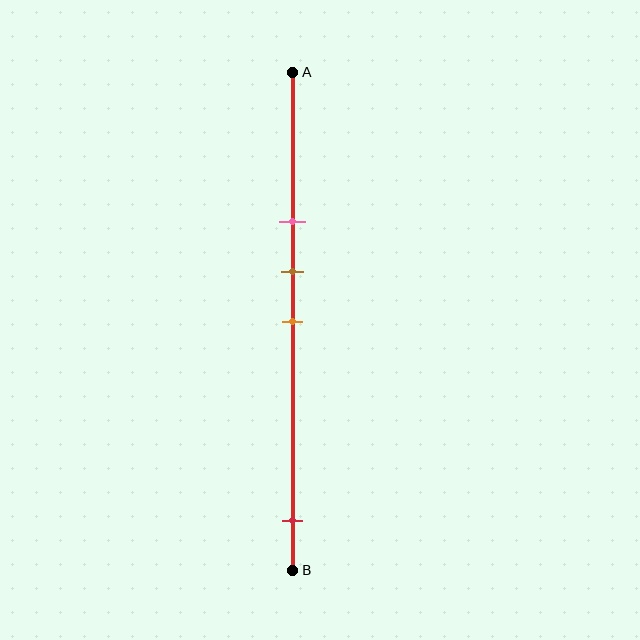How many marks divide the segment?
There are 4 marks dividing the segment.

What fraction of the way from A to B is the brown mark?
The brown mark is approximately 40% (0.4) of the way from A to B.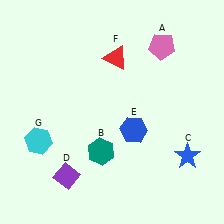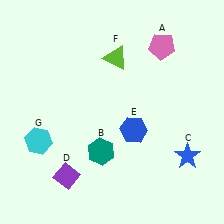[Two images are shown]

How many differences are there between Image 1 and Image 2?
There is 1 difference between the two images.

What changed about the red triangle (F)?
In Image 1, F is red. In Image 2, it changed to lime.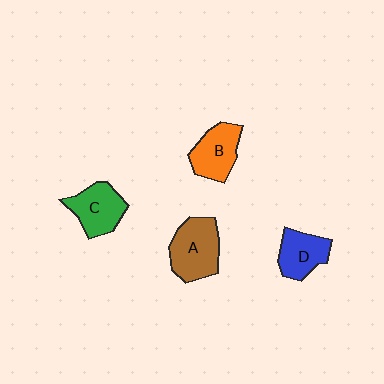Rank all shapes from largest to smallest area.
From largest to smallest: A (brown), C (green), B (orange), D (blue).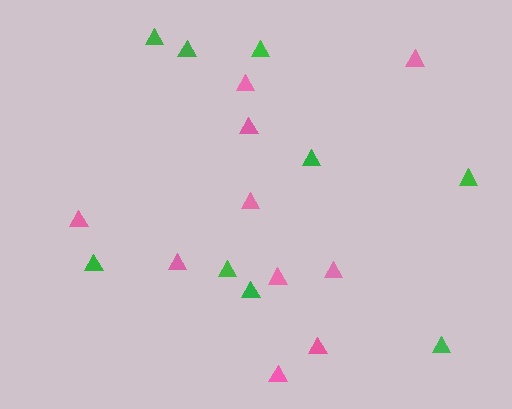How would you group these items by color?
There are 2 groups: one group of pink triangles (10) and one group of green triangles (9).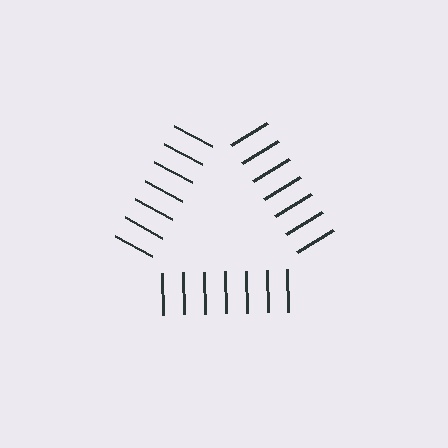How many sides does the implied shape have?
3 sides — the line-ends trace a triangle.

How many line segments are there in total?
21 — 7 along each of the 3 edges.